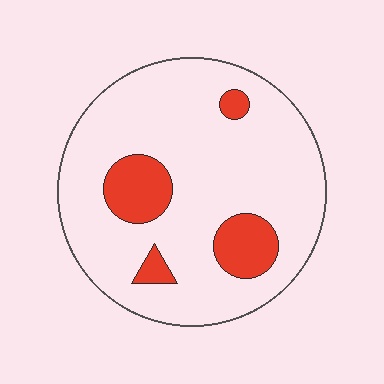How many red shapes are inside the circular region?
4.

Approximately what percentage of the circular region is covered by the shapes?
Approximately 15%.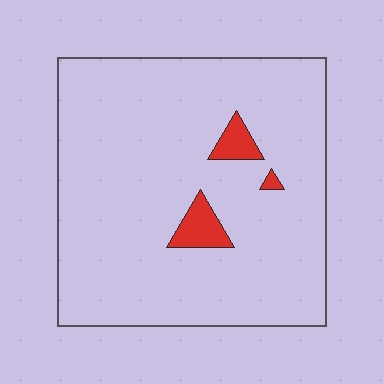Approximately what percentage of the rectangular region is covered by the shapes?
Approximately 5%.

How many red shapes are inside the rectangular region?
3.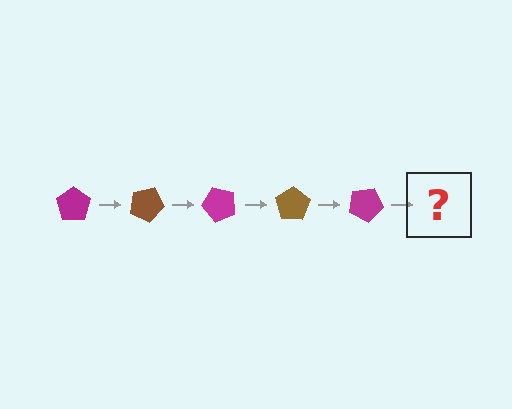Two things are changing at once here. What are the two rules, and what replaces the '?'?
The two rules are that it rotates 25 degrees each step and the color cycles through magenta and brown. The '?' should be a brown pentagon, rotated 125 degrees from the start.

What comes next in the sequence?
The next element should be a brown pentagon, rotated 125 degrees from the start.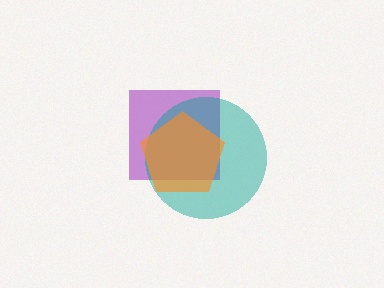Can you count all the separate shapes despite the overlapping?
Yes, there are 3 separate shapes.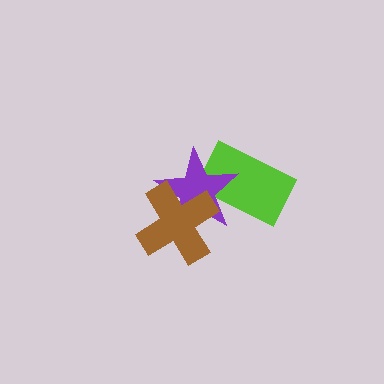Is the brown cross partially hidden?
No, no other shape covers it.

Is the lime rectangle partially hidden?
Yes, it is partially covered by another shape.